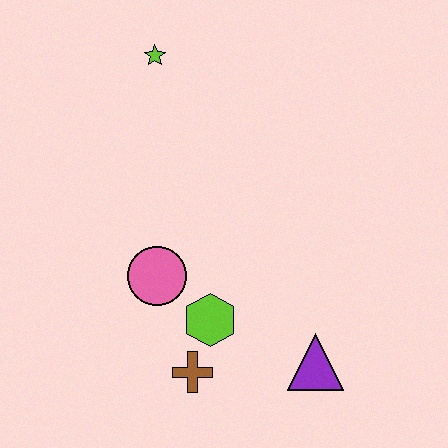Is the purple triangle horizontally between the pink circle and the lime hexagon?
No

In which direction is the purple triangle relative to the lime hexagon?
The purple triangle is to the right of the lime hexagon.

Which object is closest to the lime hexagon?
The brown cross is closest to the lime hexagon.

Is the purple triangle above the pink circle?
No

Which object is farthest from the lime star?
The purple triangle is farthest from the lime star.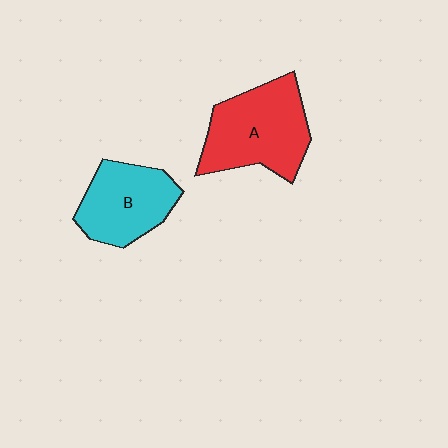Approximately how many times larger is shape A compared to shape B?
Approximately 1.3 times.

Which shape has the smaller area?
Shape B (cyan).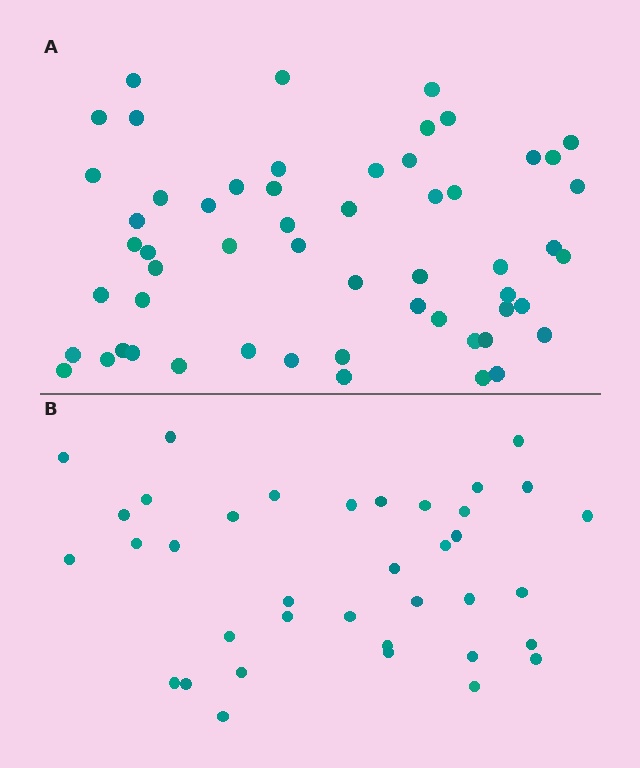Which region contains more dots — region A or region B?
Region A (the top region) has more dots.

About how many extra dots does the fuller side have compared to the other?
Region A has approximately 20 more dots than region B.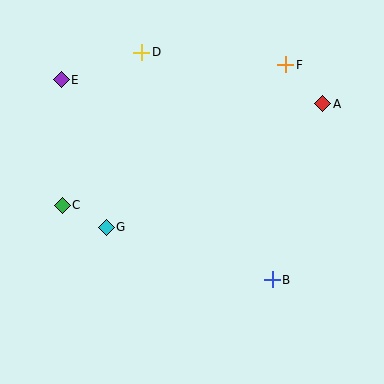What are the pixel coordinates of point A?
Point A is at (323, 104).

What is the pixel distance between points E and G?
The distance between E and G is 155 pixels.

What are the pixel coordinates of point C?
Point C is at (62, 205).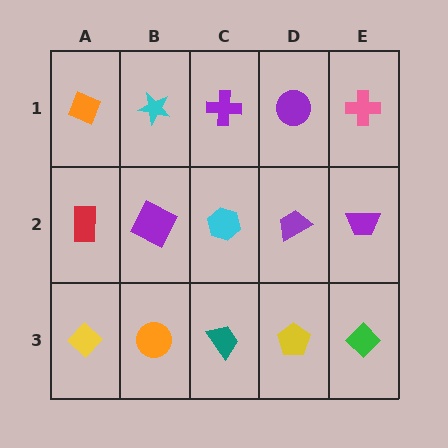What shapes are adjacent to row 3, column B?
A purple square (row 2, column B), a yellow diamond (row 3, column A), a teal trapezoid (row 3, column C).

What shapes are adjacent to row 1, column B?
A purple square (row 2, column B), an orange diamond (row 1, column A), a purple cross (row 1, column C).